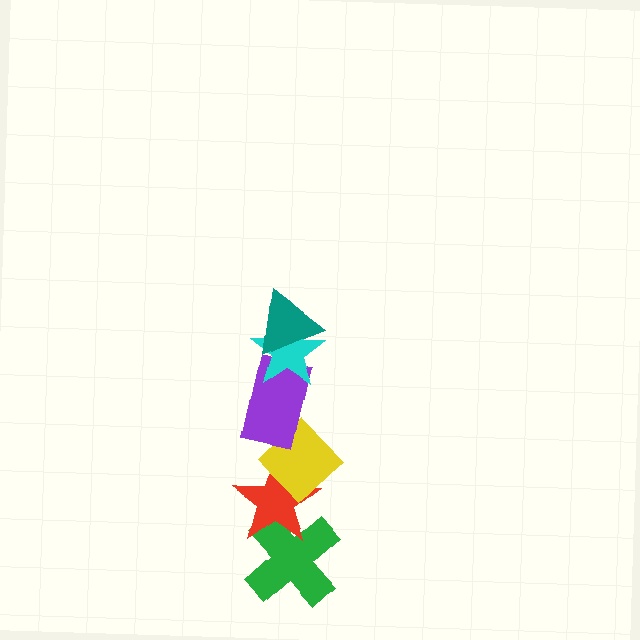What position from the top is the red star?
The red star is 5th from the top.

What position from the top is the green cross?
The green cross is 6th from the top.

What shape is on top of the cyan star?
The teal triangle is on top of the cyan star.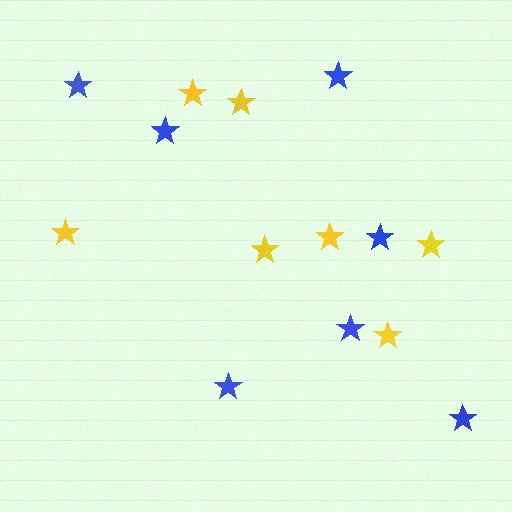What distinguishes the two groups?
There are 2 groups: one group of yellow stars (7) and one group of blue stars (7).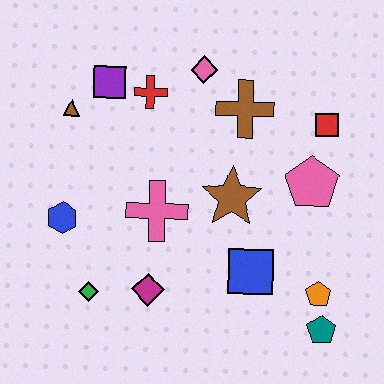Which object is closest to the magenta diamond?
The green diamond is closest to the magenta diamond.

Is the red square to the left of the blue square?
No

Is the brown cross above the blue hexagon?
Yes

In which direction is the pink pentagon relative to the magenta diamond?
The pink pentagon is to the right of the magenta diamond.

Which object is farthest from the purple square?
The teal pentagon is farthest from the purple square.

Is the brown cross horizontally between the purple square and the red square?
Yes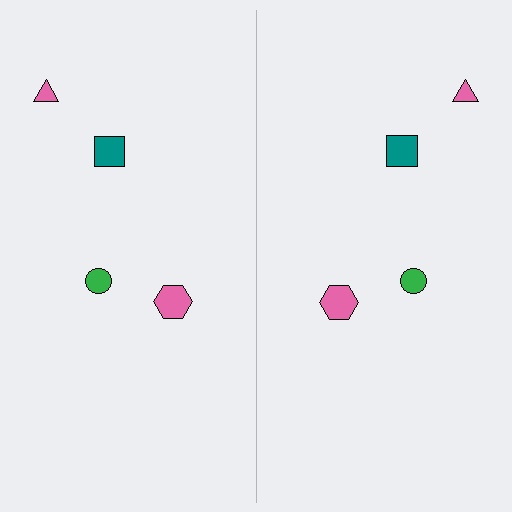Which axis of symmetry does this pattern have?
The pattern has a vertical axis of symmetry running through the center of the image.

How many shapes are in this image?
There are 8 shapes in this image.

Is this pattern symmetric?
Yes, this pattern has bilateral (reflection) symmetry.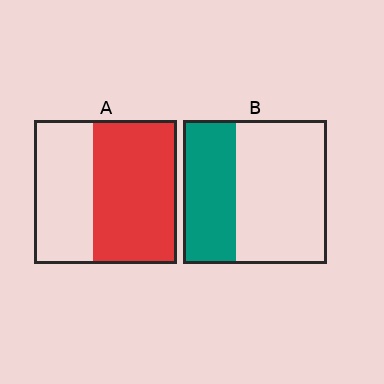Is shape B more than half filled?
No.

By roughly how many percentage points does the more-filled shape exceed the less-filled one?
By roughly 20 percentage points (A over B).